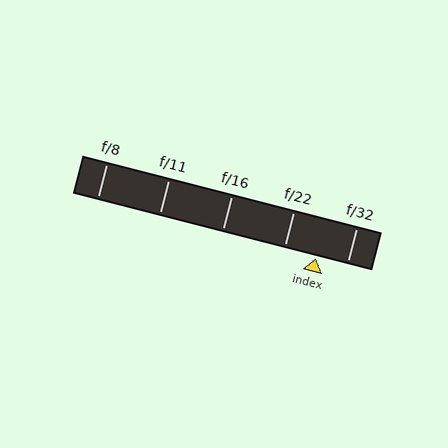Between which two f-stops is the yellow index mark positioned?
The index mark is between f/22 and f/32.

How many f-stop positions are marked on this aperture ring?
There are 5 f-stop positions marked.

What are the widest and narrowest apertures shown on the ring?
The widest aperture shown is f/8 and the narrowest is f/32.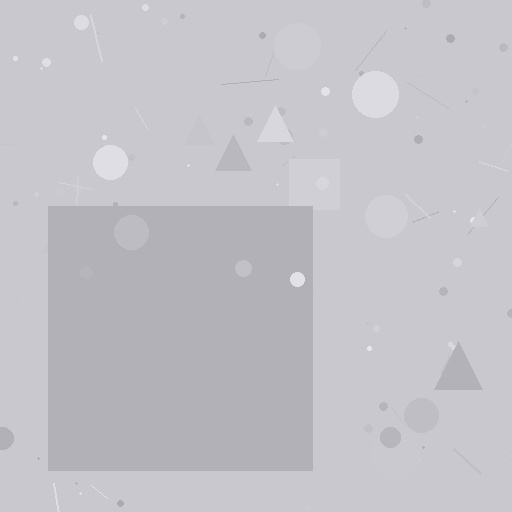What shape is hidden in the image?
A square is hidden in the image.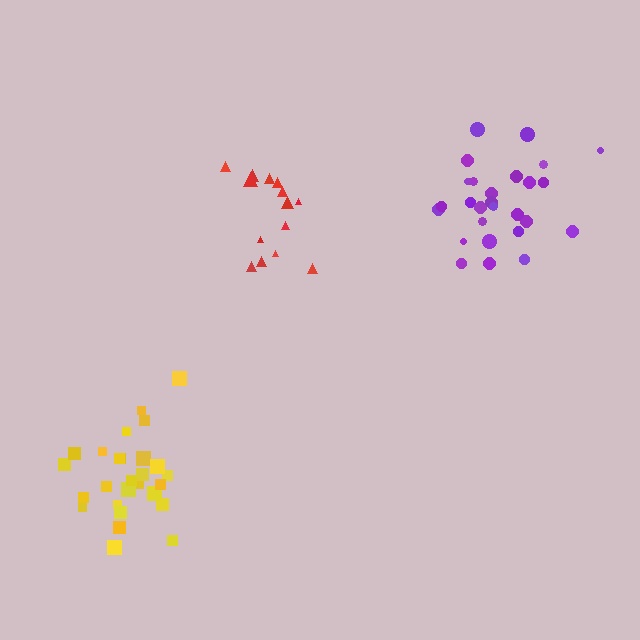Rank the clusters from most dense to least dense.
red, yellow, purple.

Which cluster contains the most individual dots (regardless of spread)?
Purple (28).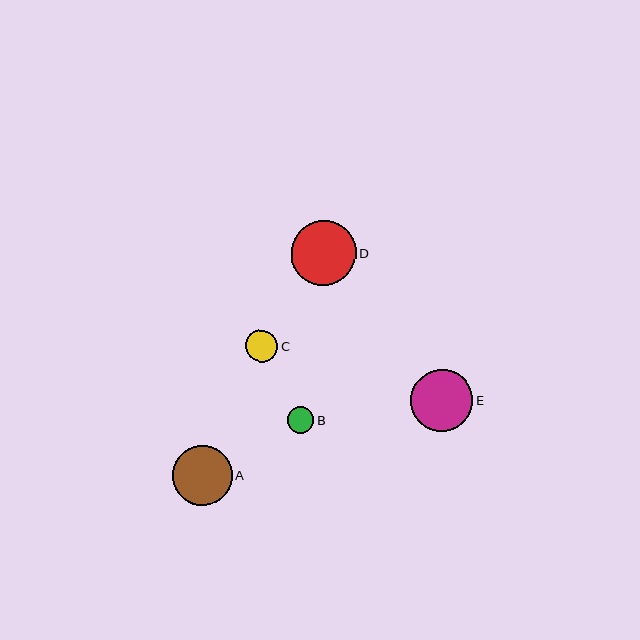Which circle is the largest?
Circle D is the largest with a size of approximately 65 pixels.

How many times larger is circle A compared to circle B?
Circle A is approximately 2.2 times the size of circle B.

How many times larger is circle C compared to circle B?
Circle C is approximately 1.2 times the size of circle B.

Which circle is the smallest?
Circle B is the smallest with a size of approximately 27 pixels.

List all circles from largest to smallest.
From largest to smallest: D, E, A, C, B.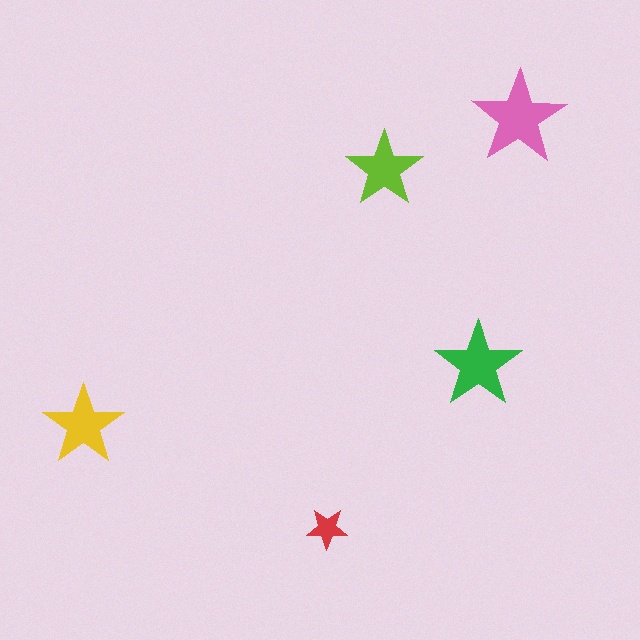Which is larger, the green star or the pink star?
The pink one.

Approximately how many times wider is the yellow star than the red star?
About 2 times wider.